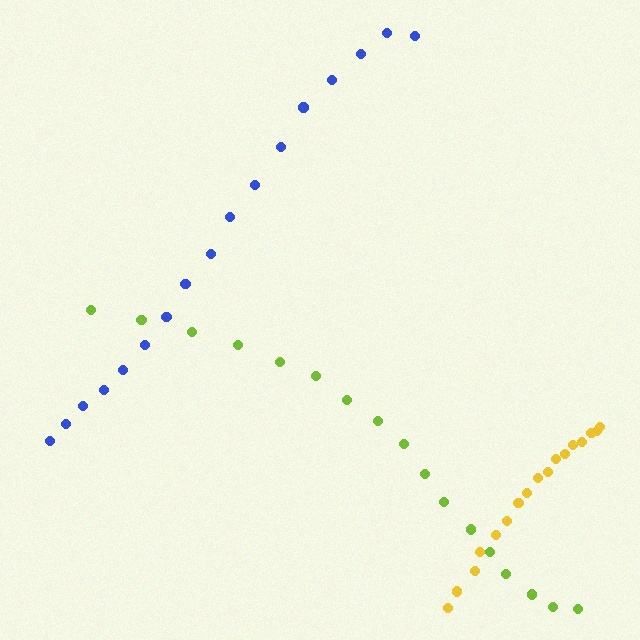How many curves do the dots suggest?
There are 3 distinct paths.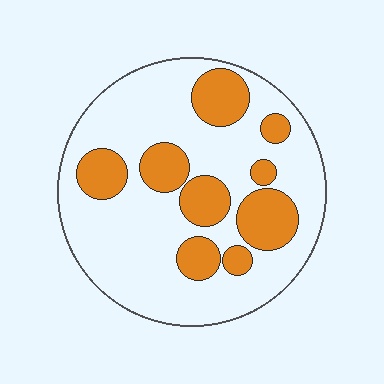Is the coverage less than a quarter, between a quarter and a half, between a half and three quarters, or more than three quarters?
Between a quarter and a half.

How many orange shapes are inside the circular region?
9.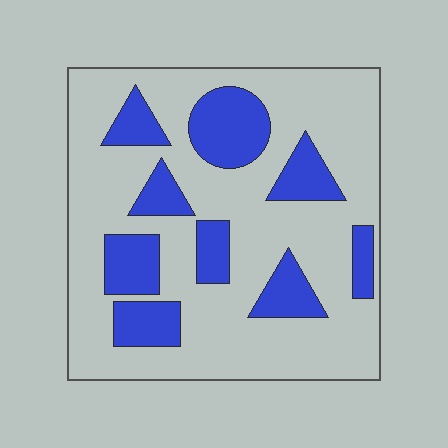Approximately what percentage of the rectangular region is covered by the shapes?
Approximately 25%.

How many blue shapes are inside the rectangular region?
9.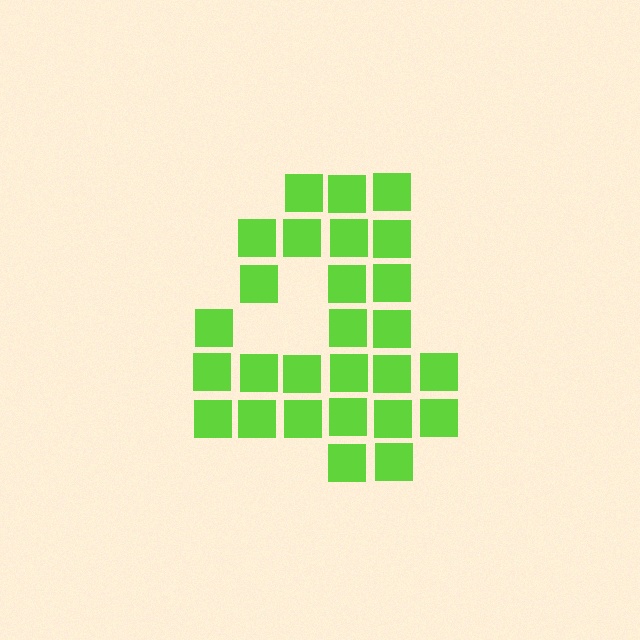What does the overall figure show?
The overall figure shows the digit 4.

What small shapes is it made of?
It is made of small squares.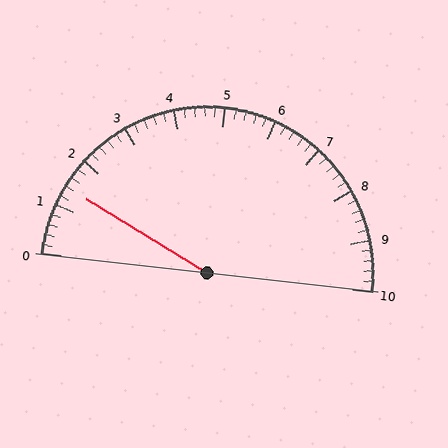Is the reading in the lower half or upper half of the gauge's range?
The reading is in the lower half of the range (0 to 10).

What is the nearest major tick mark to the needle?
The nearest major tick mark is 1.